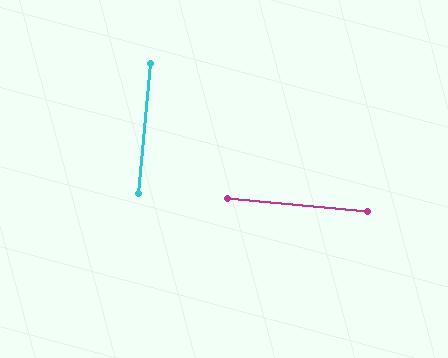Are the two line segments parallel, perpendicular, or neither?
Perpendicular — they meet at approximately 90°.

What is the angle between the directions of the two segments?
Approximately 90 degrees.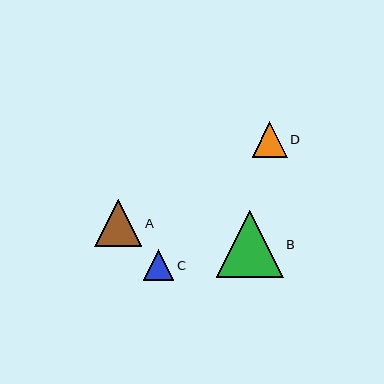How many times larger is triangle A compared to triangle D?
Triangle A is approximately 1.3 times the size of triangle D.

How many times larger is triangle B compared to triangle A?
Triangle B is approximately 1.4 times the size of triangle A.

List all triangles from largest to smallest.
From largest to smallest: B, A, D, C.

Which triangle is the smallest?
Triangle C is the smallest with a size of approximately 31 pixels.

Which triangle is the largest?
Triangle B is the largest with a size of approximately 67 pixels.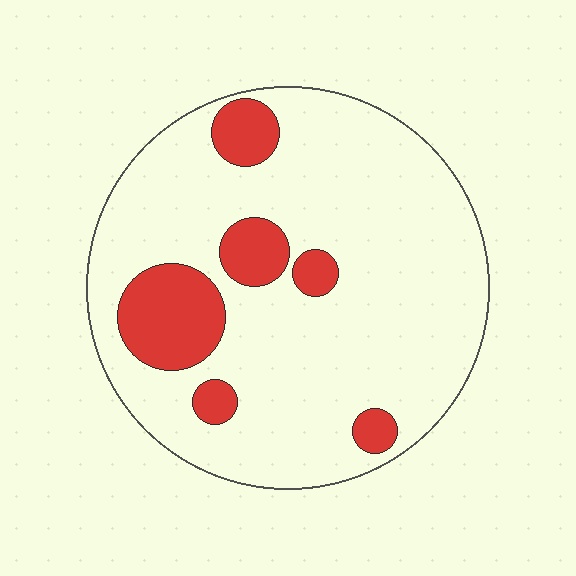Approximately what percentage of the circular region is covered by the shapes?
Approximately 15%.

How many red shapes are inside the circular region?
6.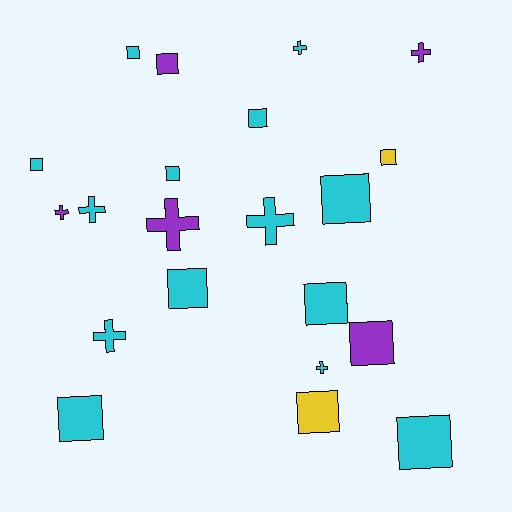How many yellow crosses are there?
There are no yellow crosses.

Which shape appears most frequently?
Square, with 13 objects.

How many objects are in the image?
There are 21 objects.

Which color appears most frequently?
Cyan, with 14 objects.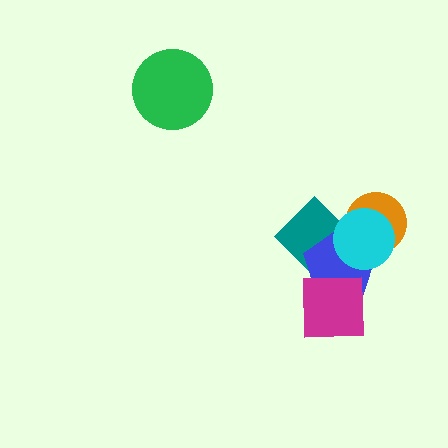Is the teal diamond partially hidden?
Yes, it is partially covered by another shape.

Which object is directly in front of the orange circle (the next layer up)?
The teal diamond is directly in front of the orange circle.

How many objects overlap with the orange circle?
3 objects overlap with the orange circle.